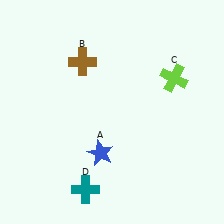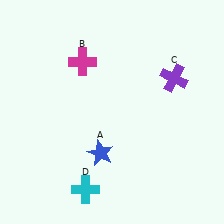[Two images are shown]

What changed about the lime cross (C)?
In Image 1, C is lime. In Image 2, it changed to purple.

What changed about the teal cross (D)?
In Image 1, D is teal. In Image 2, it changed to cyan.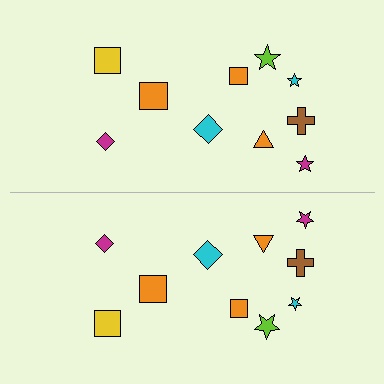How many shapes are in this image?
There are 20 shapes in this image.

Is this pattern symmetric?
Yes, this pattern has bilateral (reflection) symmetry.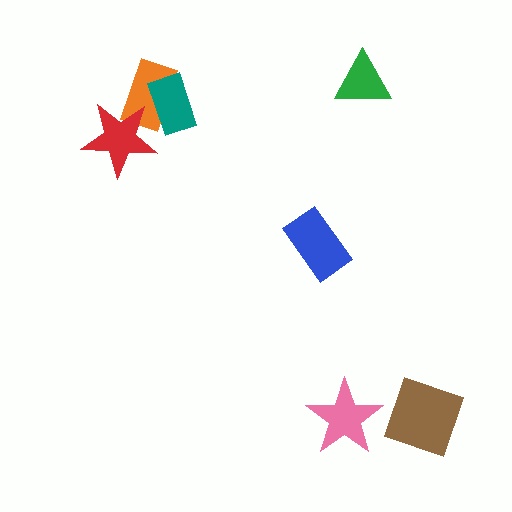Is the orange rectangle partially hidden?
Yes, it is partially covered by another shape.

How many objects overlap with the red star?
1 object overlaps with the red star.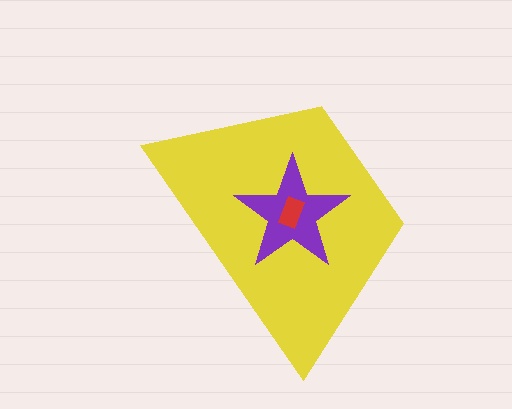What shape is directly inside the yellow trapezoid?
The purple star.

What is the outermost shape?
The yellow trapezoid.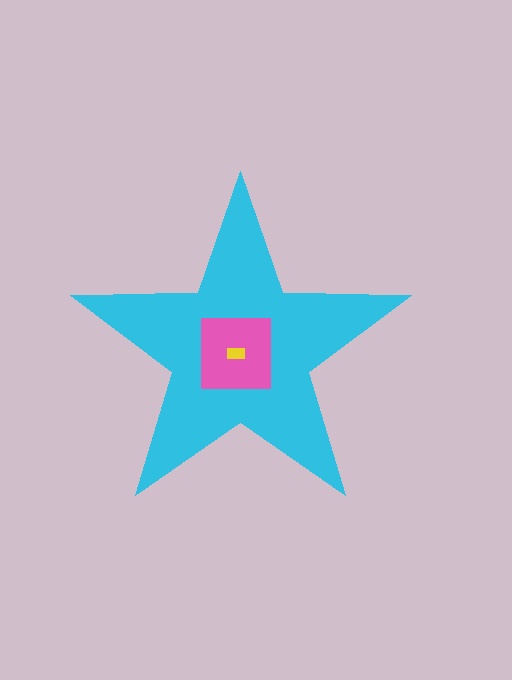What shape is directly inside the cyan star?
The pink square.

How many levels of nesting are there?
3.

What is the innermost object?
The yellow rectangle.